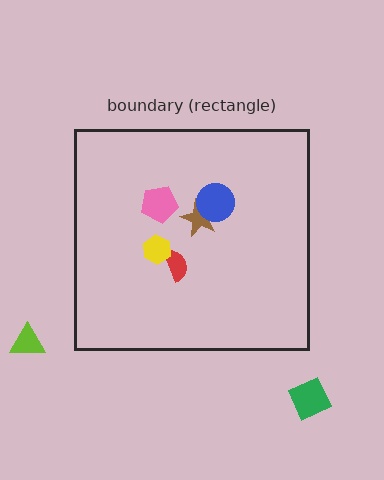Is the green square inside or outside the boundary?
Outside.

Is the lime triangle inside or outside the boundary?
Outside.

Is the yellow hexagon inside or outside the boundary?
Inside.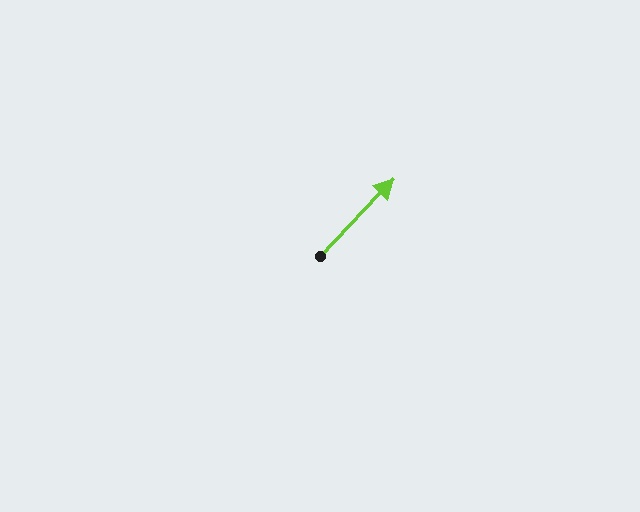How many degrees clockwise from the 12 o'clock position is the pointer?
Approximately 44 degrees.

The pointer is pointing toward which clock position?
Roughly 1 o'clock.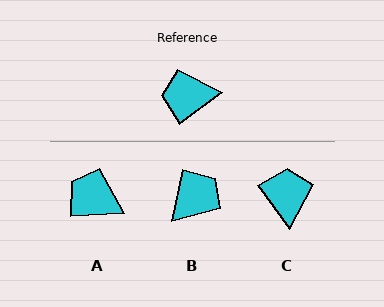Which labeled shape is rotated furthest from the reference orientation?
B, about 138 degrees away.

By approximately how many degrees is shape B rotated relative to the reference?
Approximately 138 degrees clockwise.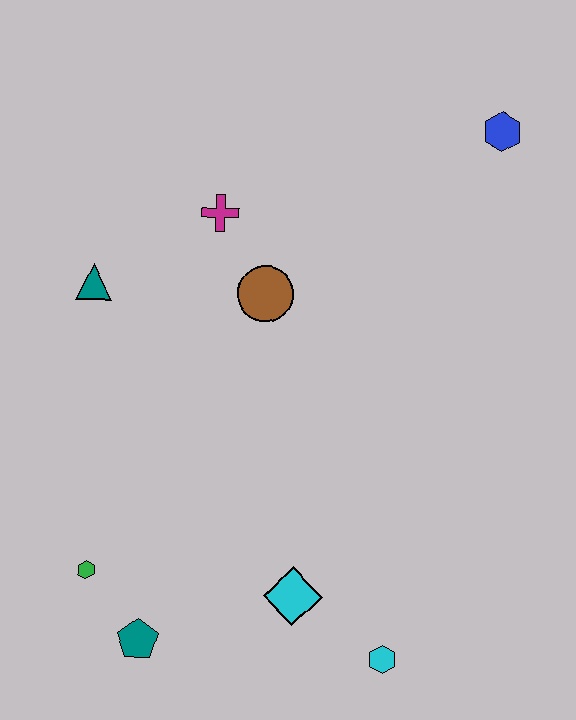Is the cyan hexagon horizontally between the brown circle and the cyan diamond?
No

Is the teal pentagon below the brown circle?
Yes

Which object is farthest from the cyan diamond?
The blue hexagon is farthest from the cyan diamond.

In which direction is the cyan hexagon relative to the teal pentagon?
The cyan hexagon is to the right of the teal pentagon.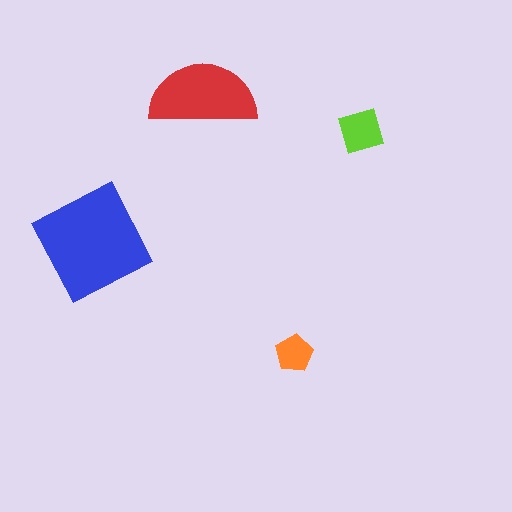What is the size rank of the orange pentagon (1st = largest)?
4th.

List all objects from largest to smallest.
The blue diamond, the red semicircle, the lime square, the orange pentagon.